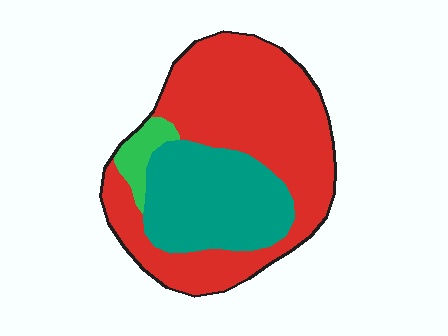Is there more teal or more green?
Teal.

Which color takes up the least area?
Green, at roughly 5%.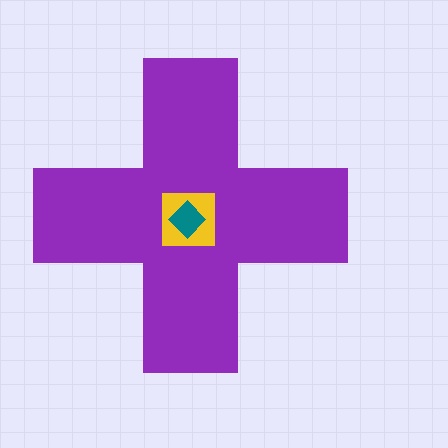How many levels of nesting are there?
3.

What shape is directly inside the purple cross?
The yellow square.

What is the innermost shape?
The teal diamond.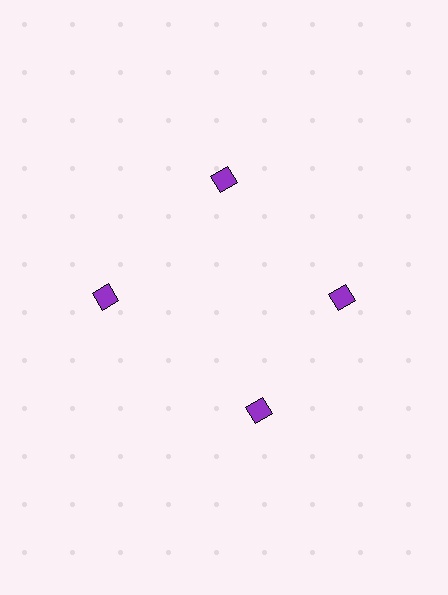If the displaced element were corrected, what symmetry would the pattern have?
It would have 4-fold rotational symmetry — the pattern would map onto itself every 90 degrees.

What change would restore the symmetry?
The symmetry would be restored by rotating it back into even spacing with its neighbors so that all 4 diamonds sit at equal angles and equal distance from the center.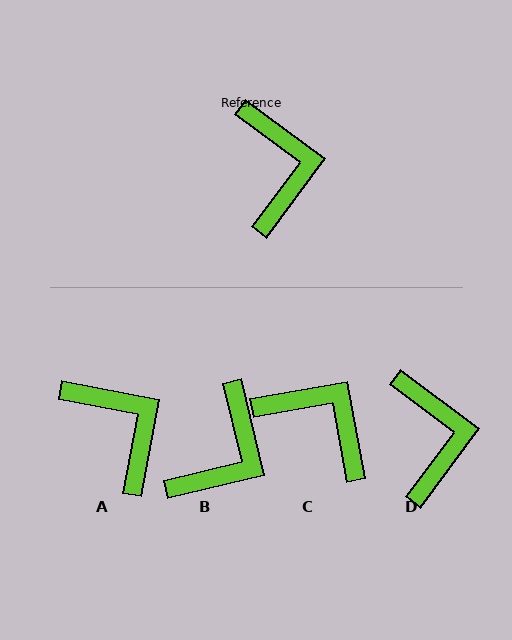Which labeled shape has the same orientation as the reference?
D.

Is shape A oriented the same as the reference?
No, it is off by about 26 degrees.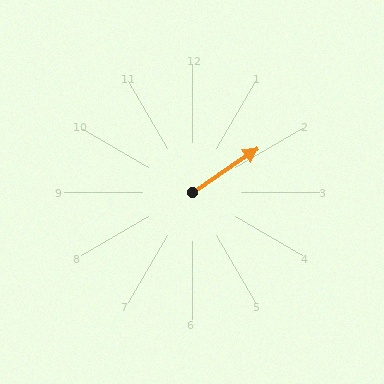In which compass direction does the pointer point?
Northeast.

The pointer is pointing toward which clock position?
Roughly 2 o'clock.